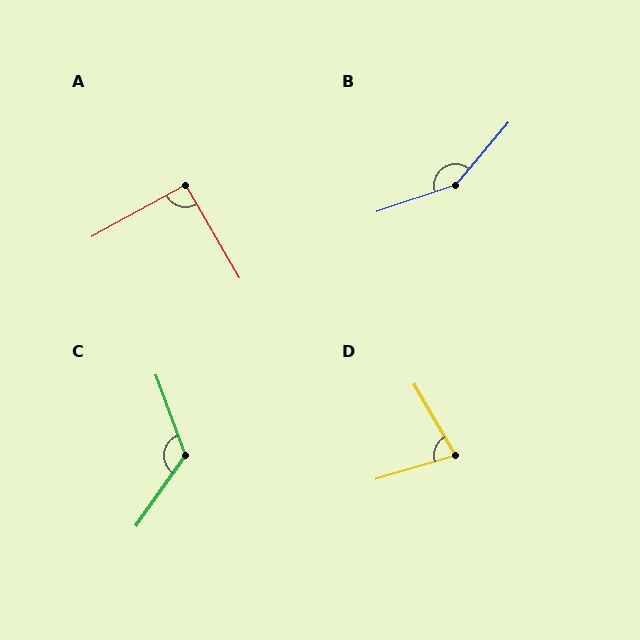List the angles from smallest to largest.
D (77°), A (91°), C (124°), B (148°).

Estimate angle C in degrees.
Approximately 124 degrees.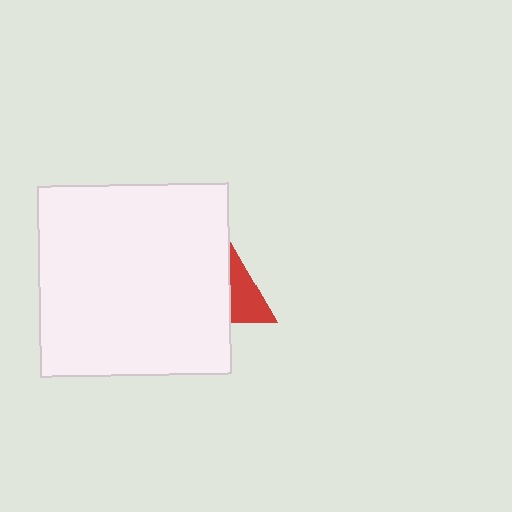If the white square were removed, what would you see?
You would see the complete red triangle.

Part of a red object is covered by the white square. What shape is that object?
It is a triangle.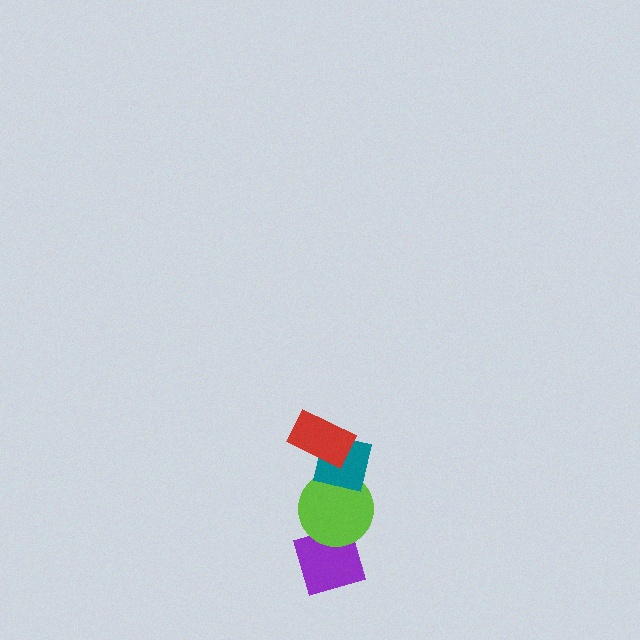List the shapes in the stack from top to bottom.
From top to bottom: the red rectangle, the teal square, the lime circle, the purple diamond.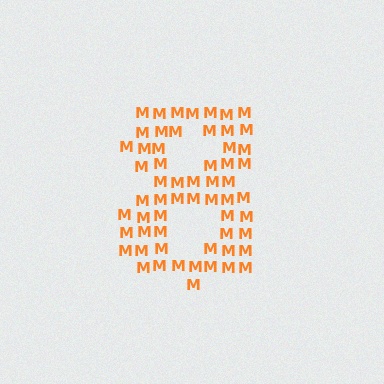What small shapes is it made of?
It is made of small letter M's.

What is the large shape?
The large shape is the digit 8.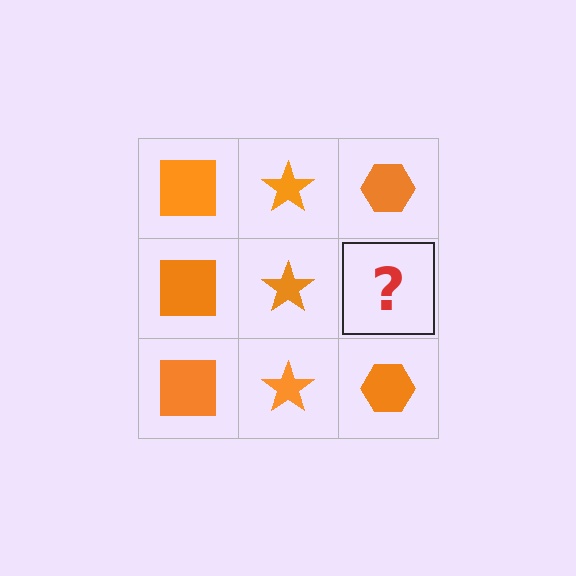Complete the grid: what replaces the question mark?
The question mark should be replaced with an orange hexagon.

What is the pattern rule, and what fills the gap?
The rule is that each column has a consistent shape. The gap should be filled with an orange hexagon.